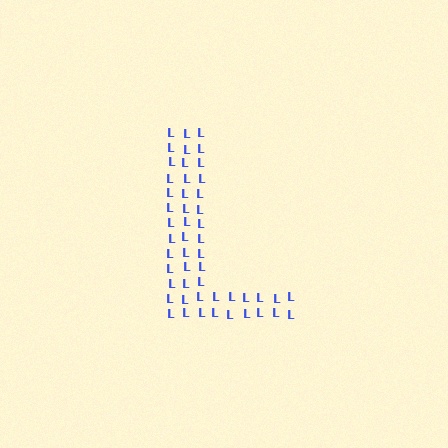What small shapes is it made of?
It is made of small letter L's.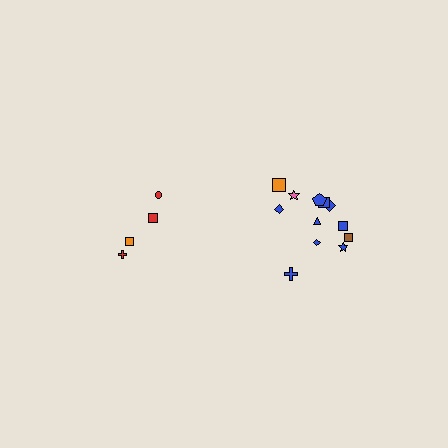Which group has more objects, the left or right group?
The right group.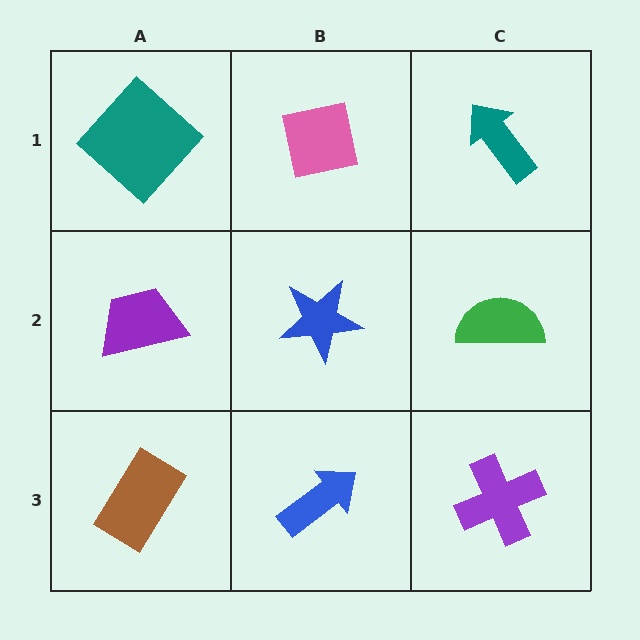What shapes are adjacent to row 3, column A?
A purple trapezoid (row 2, column A), a blue arrow (row 3, column B).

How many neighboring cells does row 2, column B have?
4.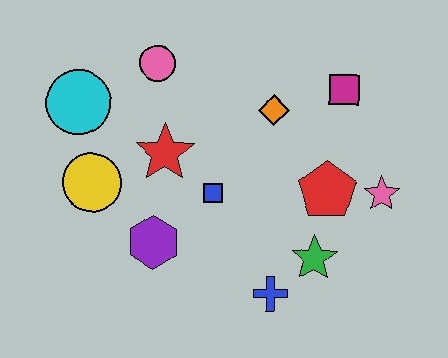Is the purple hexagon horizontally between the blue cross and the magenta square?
No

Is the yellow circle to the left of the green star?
Yes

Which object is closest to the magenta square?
The orange diamond is closest to the magenta square.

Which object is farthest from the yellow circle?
The pink star is farthest from the yellow circle.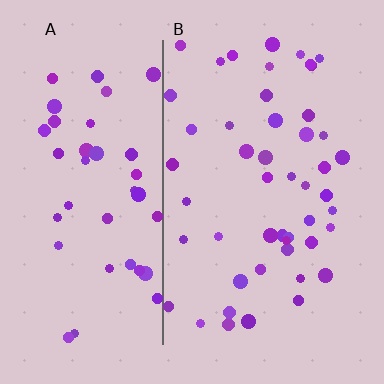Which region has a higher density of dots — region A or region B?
B (the right).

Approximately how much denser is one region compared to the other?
Approximately 1.1× — region B over region A.